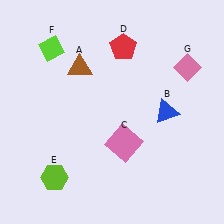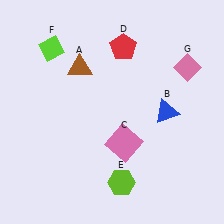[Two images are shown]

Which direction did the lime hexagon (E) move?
The lime hexagon (E) moved right.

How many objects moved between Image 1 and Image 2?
1 object moved between the two images.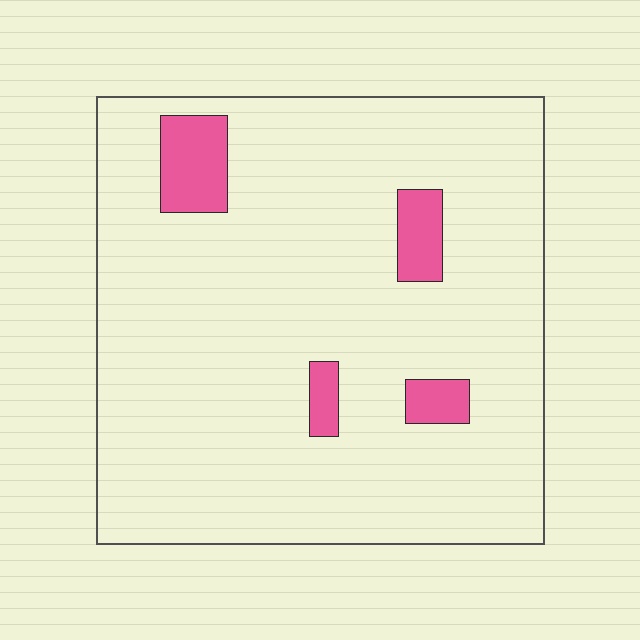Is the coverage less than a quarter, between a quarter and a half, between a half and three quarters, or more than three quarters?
Less than a quarter.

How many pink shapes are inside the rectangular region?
4.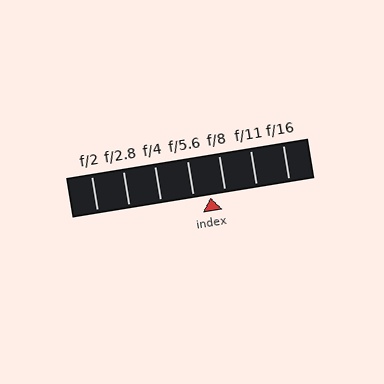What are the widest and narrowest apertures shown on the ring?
The widest aperture shown is f/2 and the narrowest is f/16.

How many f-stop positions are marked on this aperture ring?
There are 7 f-stop positions marked.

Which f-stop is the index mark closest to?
The index mark is closest to f/8.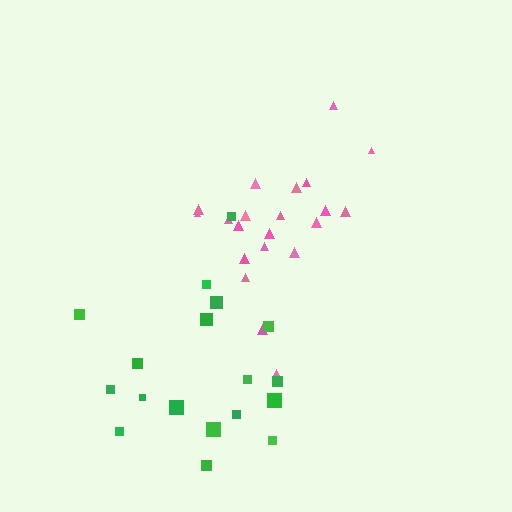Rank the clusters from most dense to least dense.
pink, green.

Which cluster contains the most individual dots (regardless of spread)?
Pink (21).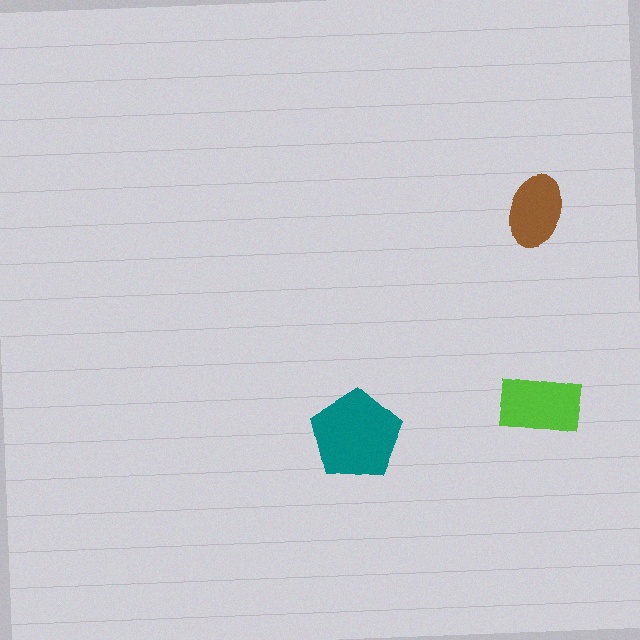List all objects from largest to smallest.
The teal pentagon, the lime rectangle, the brown ellipse.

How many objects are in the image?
There are 3 objects in the image.